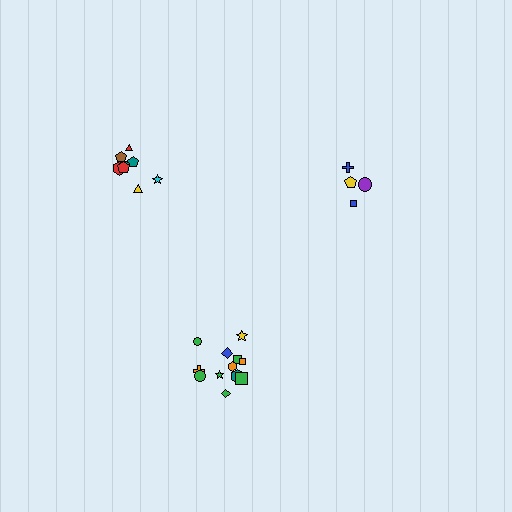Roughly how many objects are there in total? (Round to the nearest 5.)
Roughly 25 objects in total.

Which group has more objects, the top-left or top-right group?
The top-left group.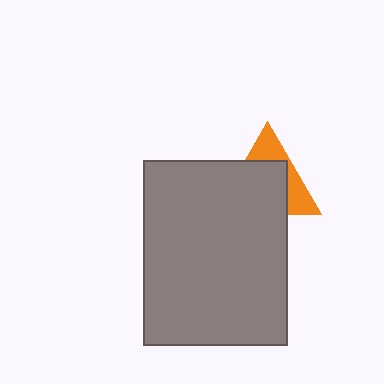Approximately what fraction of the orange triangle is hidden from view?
Roughly 63% of the orange triangle is hidden behind the gray rectangle.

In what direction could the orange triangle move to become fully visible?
The orange triangle could move up. That would shift it out from behind the gray rectangle entirely.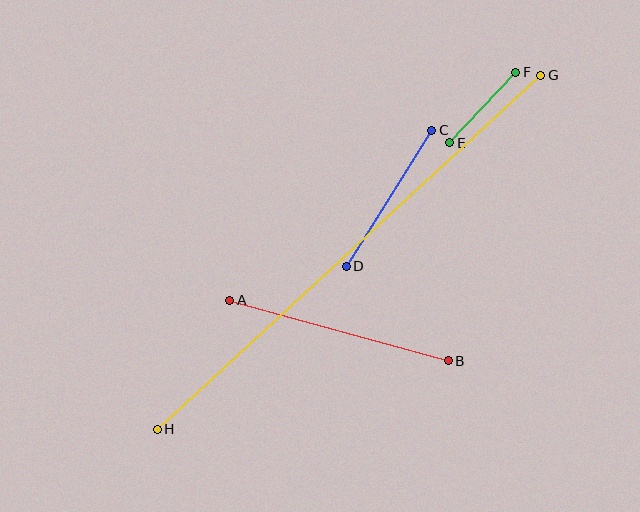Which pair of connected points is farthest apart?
Points G and H are farthest apart.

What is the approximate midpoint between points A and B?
The midpoint is at approximately (339, 331) pixels.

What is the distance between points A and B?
The distance is approximately 226 pixels.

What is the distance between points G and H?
The distance is approximately 522 pixels.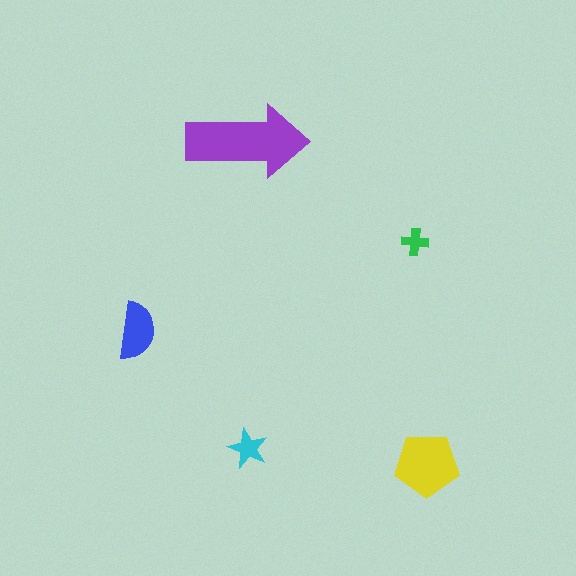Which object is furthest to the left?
The blue semicircle is leftmost.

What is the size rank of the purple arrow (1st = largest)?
1st.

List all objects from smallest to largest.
The green cross, the cyan star, the blue semicircle, the yellow pentagon, the purple arrow.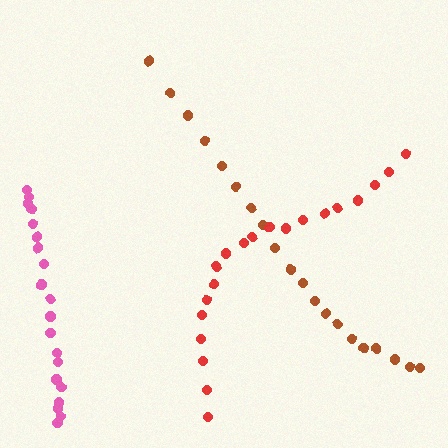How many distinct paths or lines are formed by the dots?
There are 3 distinct paths.